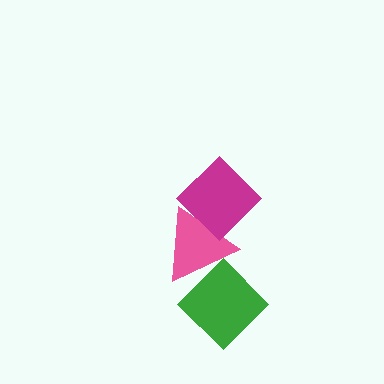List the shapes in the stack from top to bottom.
From top to bottom: the magenta diamond, the pink triangle, the green diamond.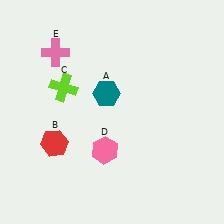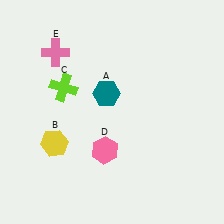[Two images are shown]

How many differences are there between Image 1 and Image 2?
There is 1 difference between the two images.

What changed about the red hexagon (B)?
In Image 1, B is red. In Image 2, it changed to yellow.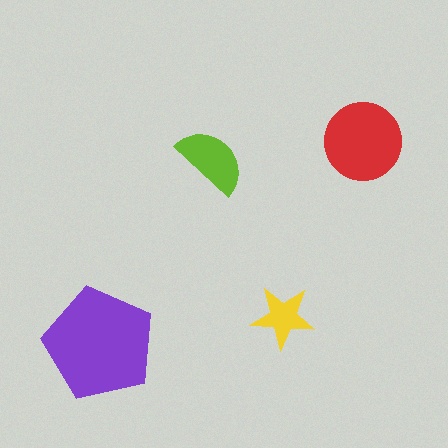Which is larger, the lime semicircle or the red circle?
The red circle.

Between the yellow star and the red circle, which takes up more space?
The red circle.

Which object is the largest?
The purple pentagon.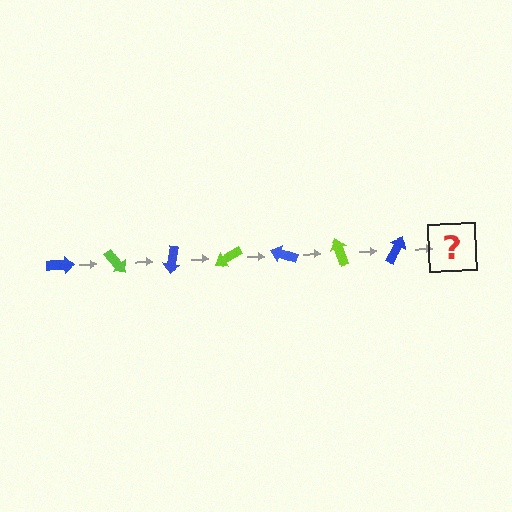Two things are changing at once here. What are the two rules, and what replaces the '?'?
The two rules are that it rotates 50 degrees each step and the color cycles through blue and lime. The '?' should be a lime arrow, rotated 350 degrees from the start.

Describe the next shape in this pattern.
It should be a lime arrow, rotated 350 degrees from the start.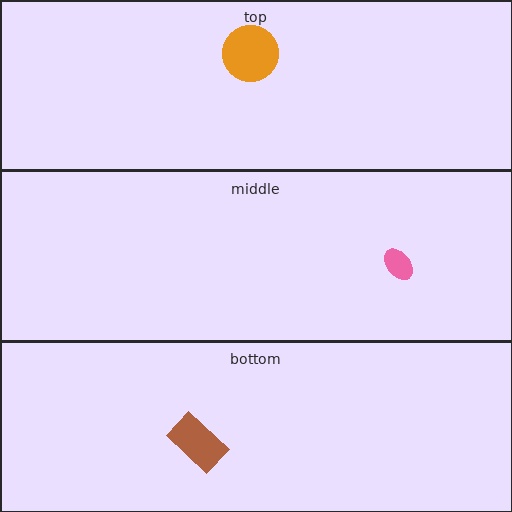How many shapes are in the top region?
1.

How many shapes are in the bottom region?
1.